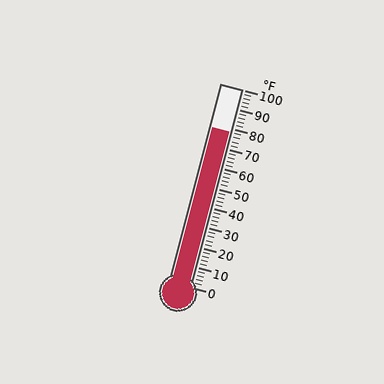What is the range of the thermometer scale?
The thermometer scale ranges from 0°F to 100°F.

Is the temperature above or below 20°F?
The temperature is above 20°F.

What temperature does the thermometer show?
The thermometer shows approximately 78°F.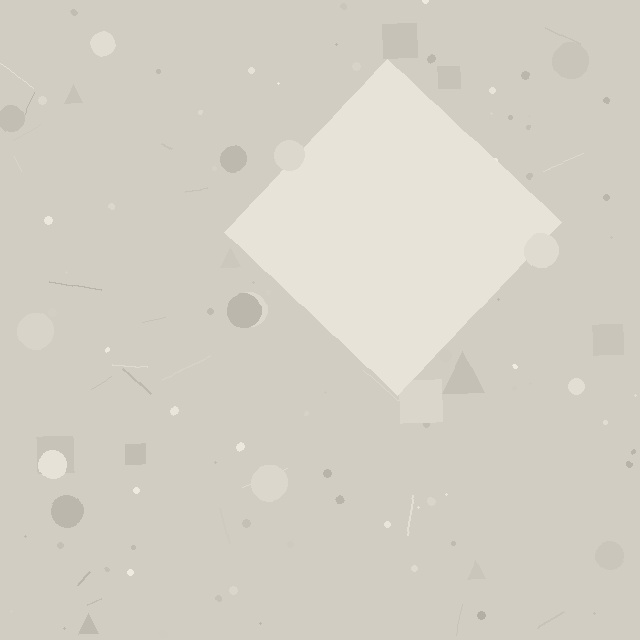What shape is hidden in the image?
A diamond is hidden in the image.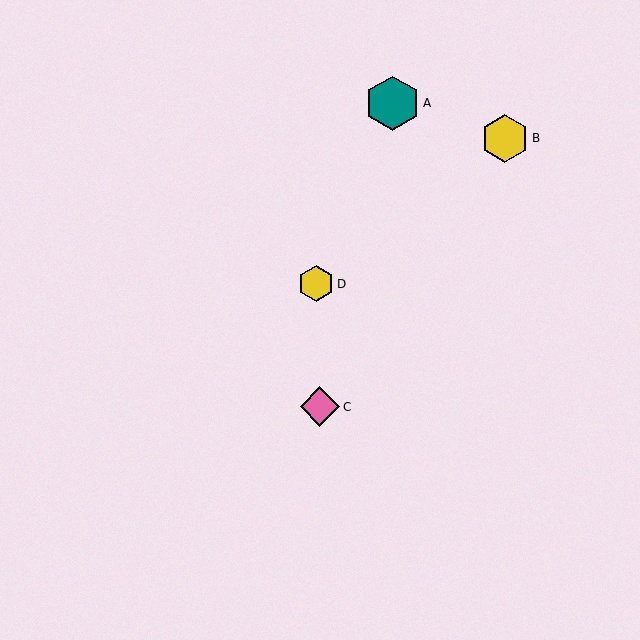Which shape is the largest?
The teal hexagon (labeled A) is the largest.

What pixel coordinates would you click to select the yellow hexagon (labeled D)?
Click at (316, 284) to select the yellow hexagon D.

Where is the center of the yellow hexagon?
The center of the yellow hexagon is at (505, 138).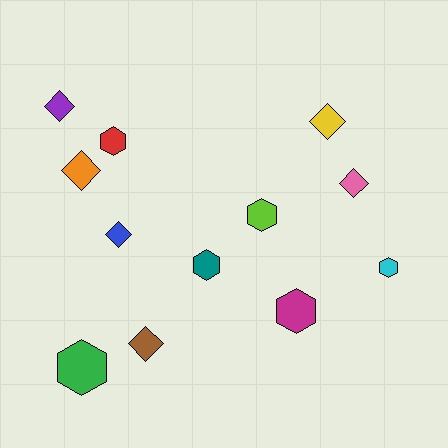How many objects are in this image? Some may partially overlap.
There are 12 objects.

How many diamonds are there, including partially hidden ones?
There are 6 diamonds.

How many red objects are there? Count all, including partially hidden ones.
There is 1 red object.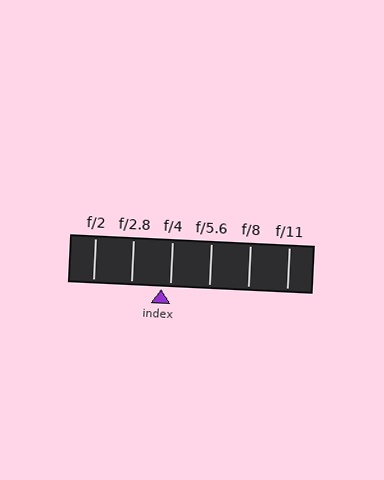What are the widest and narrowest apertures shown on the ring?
The widest aperture shown is f/2 and the narrowest is f/11.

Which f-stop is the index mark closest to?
The index mark is closest to f/4.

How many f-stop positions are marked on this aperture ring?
There are 6 f-stop positions marked.